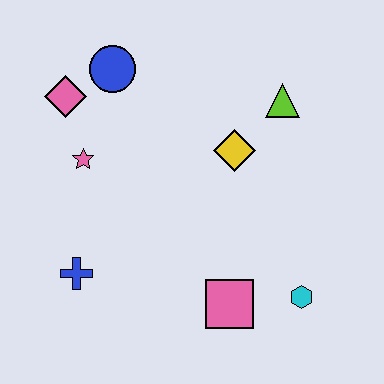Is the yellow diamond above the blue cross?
Yes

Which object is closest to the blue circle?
The pink diamond is closest to the blue circle.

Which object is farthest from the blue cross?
The lime triangle is farthest from the blue cross.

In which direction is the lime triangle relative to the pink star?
The lime triangle is to the right of the pink star.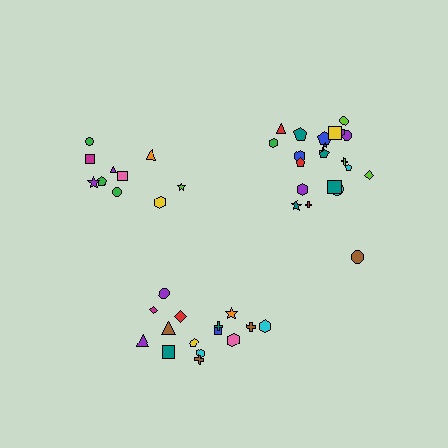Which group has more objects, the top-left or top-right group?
The top-right group.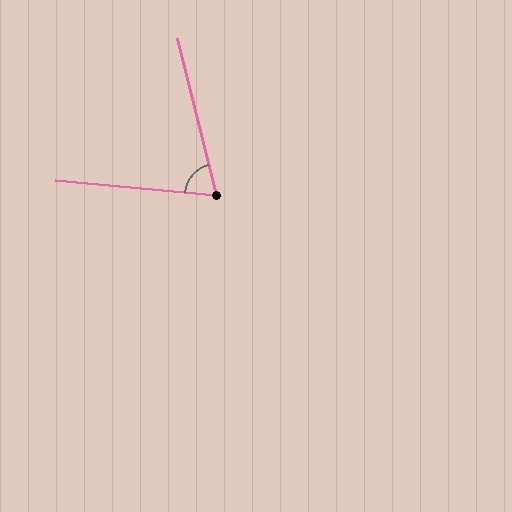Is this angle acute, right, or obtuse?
It is acute.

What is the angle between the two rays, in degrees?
Approximately 71 degrees.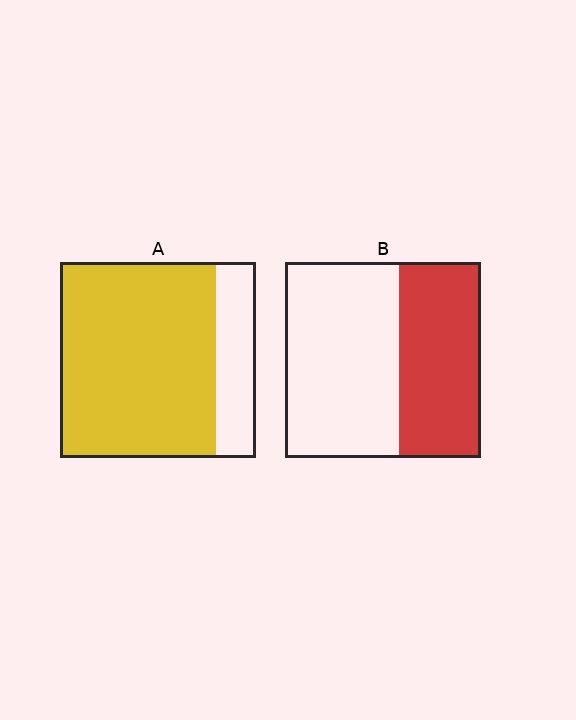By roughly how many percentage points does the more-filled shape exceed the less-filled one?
By roughly 40 percentage points (A over B).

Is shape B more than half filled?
No.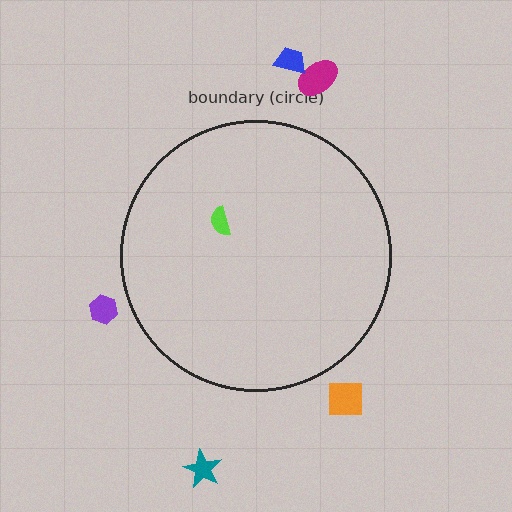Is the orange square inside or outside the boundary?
Outside.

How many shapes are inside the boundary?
1 inside, 5 outside.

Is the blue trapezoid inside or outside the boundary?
Outside.